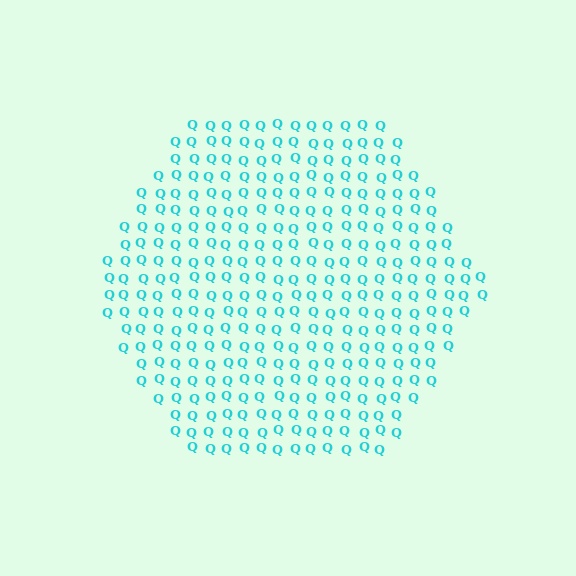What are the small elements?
The small elements are letter Q's.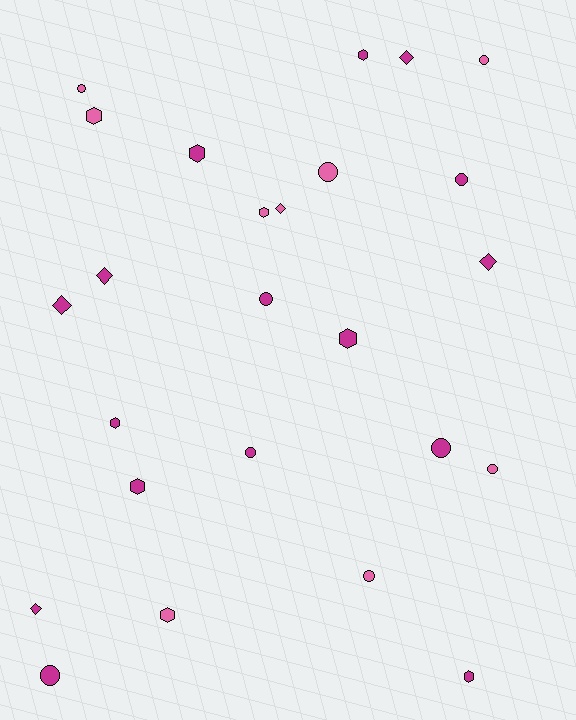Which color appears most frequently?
Magenta, with 16 objects.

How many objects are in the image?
There are 25 objects.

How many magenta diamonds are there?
There are 5 magenta diamonds.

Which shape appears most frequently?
Circle, with 10 objects.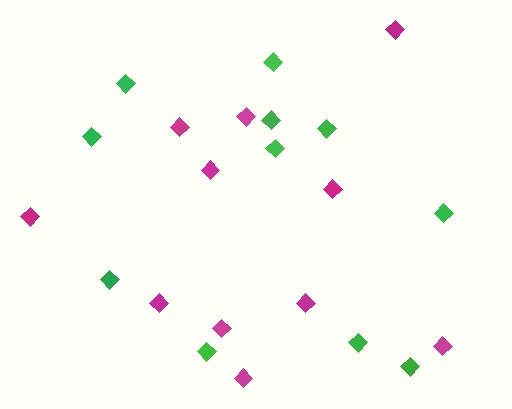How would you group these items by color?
There are 2 groups: one group of green diamonds (11) and one group of magenta diamonds (11).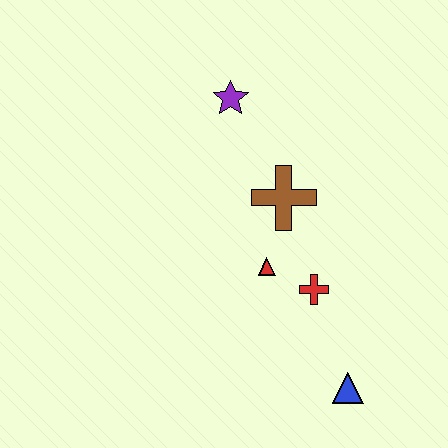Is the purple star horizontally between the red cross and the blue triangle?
No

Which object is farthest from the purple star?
The blue triangle is farthest from the purple star.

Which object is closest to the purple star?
The brown cross is closest to the purple star.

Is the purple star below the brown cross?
No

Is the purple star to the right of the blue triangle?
No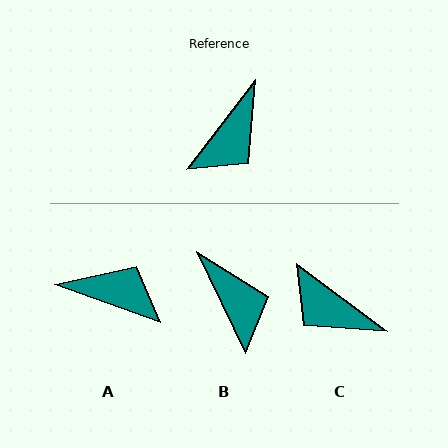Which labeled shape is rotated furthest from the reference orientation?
A, about 108 degrees away.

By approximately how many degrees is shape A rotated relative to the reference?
Approximately 108 degrees counter-clockwise.